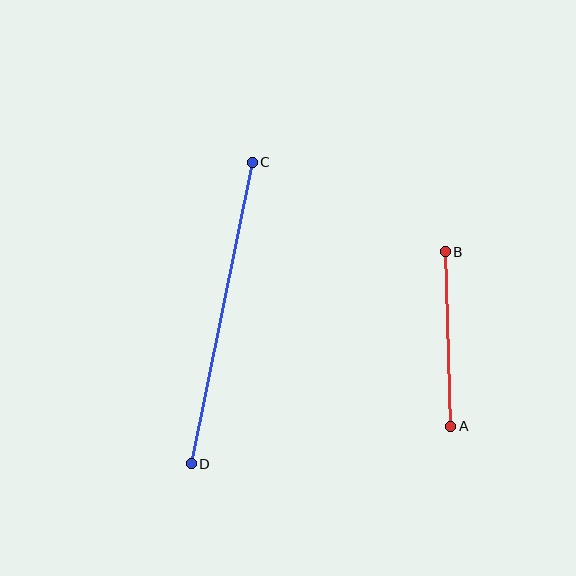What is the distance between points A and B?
The distance is approximately 175 pixels.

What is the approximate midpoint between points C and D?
The midpoint is at approximately (222, 313) pixels.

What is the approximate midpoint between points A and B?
The midpoint is at approximately (448, 339) pixels.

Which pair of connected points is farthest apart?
Points C and D are farthest apart.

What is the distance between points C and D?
The distance is approximately 308 pixels.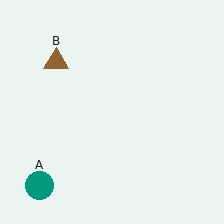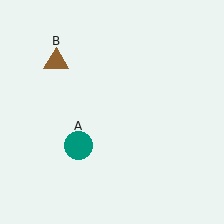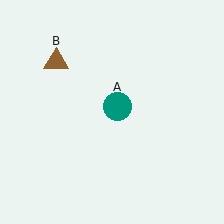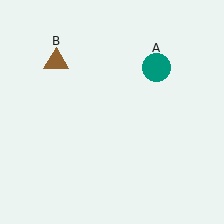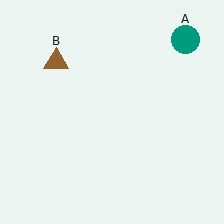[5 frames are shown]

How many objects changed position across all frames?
1 object changed position: teal circle (object A).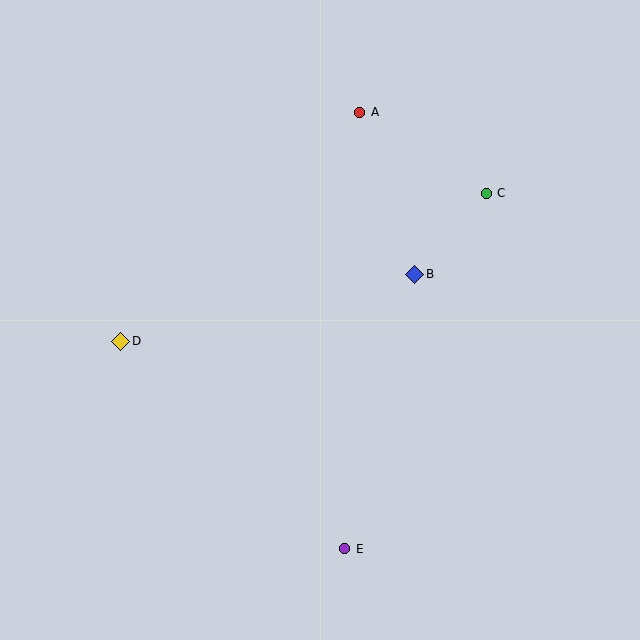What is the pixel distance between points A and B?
The distance between A and B is 171 pixels.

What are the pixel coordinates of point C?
Point C is at (486, 193).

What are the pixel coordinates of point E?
Point E is at (345, 549).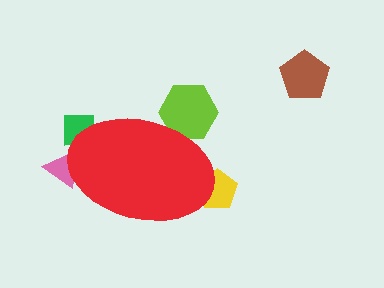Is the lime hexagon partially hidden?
Yes, the lime hexagon is partially hidden behind the red ellipse.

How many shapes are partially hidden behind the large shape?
4 shapes are partially hidden.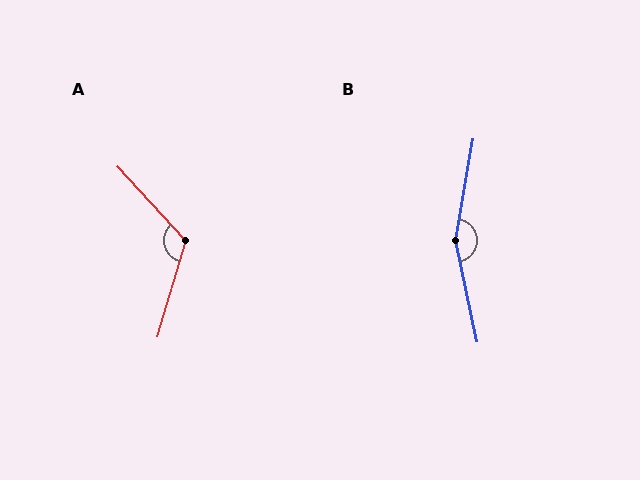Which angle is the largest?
B, at approximately 158 degrees.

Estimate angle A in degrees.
Approximately 121 degrees.